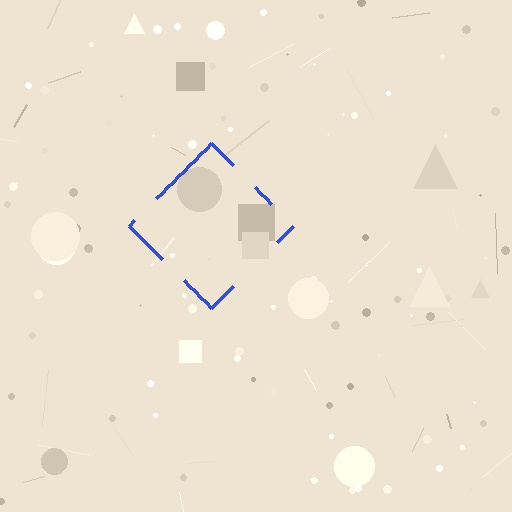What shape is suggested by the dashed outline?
The dashed outline suggests a diamond.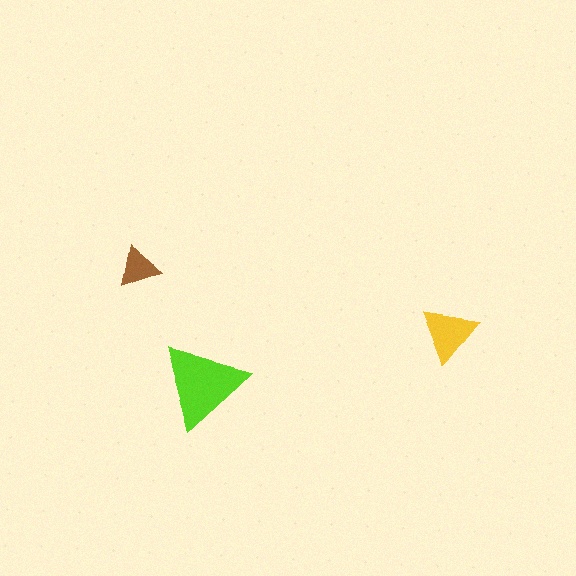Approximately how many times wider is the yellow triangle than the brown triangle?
About 1.5 times wider.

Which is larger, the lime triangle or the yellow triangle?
The lime one.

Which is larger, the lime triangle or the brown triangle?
The lime one.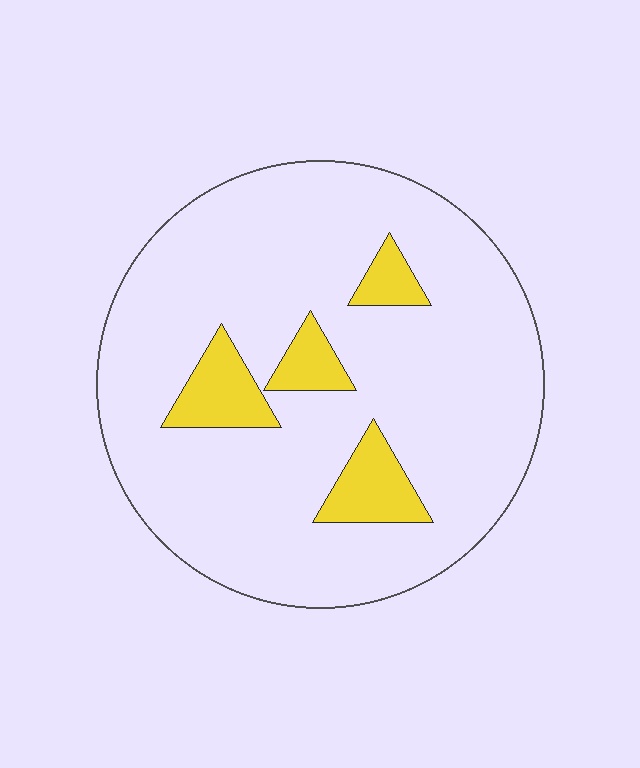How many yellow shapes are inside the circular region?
4.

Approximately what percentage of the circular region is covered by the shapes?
Approximately 15%.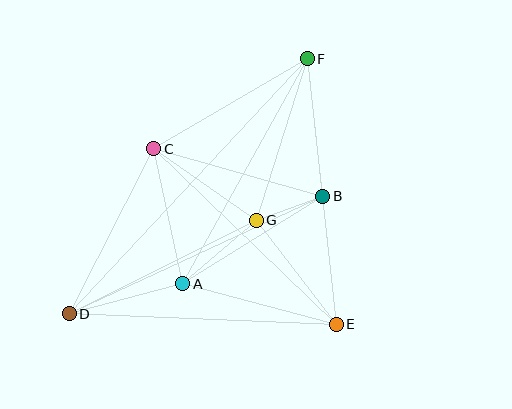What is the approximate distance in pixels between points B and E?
The distance between B and E is approximately 128 pixels.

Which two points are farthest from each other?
Points D and F are farthest from each other.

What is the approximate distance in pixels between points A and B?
The distance between A and B is approximately 165 pixels.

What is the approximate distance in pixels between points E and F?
The distance between E and F is approximately 267 pixels.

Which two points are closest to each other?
Points B and G are closest to each other.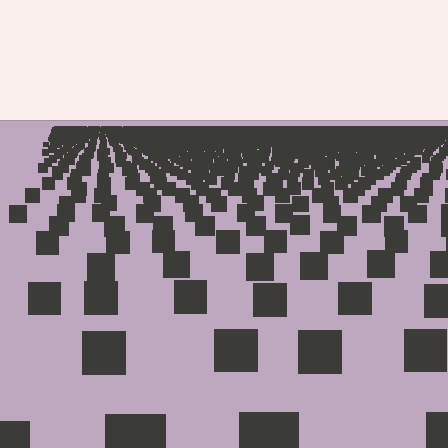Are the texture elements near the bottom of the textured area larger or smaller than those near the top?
Larger. Near the bottom, elements are closer to the viewer and appear at a bigger on-screen size.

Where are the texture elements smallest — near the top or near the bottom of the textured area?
Near the top.